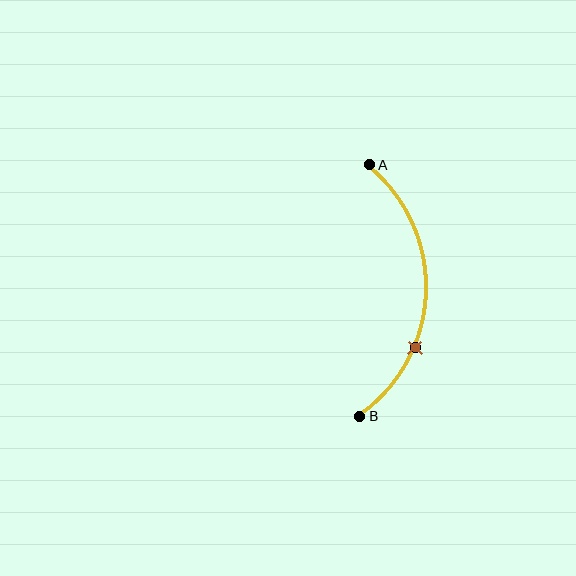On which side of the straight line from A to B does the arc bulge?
The arc bulges to the right of the straight line connecting A and B.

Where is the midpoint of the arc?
The arc midpoint is the point on the curve farthest from the straight line joining A and B. It sits to the right of that line.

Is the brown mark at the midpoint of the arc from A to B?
No. The brown mark lies on the arc but is closer to endpoint B. The arc midpoint would be at the point on the curve equidistant along the arc from both A and B.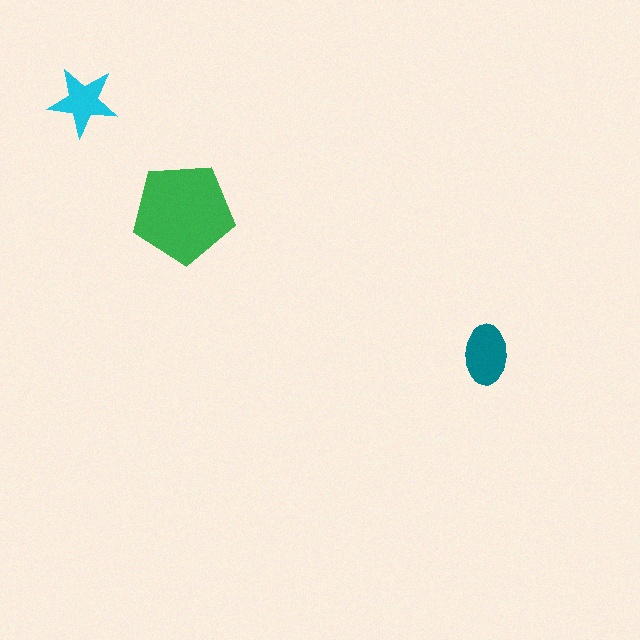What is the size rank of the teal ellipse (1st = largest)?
2nd.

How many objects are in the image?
There are 3 objects in the image.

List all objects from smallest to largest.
The cyan star, the teal ellipse, the green pentagon.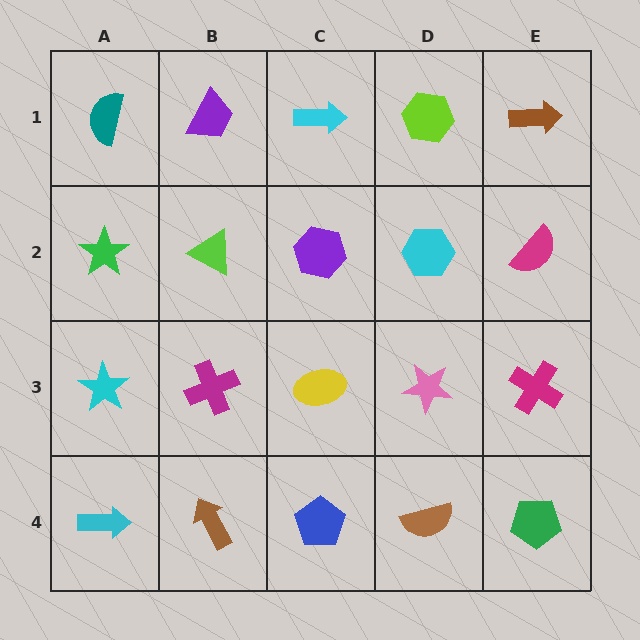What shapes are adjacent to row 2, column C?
A cyan arrow (row 1, column C), a yellow ellipse (row 3, column C), a lime triangle (row 2, column B), a cyan hexagon (row 2, column D).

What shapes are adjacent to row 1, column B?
A lime triangle (row 2, column B), a teal semicircle (row 1, column A), a cyan arrow (row 1, column C).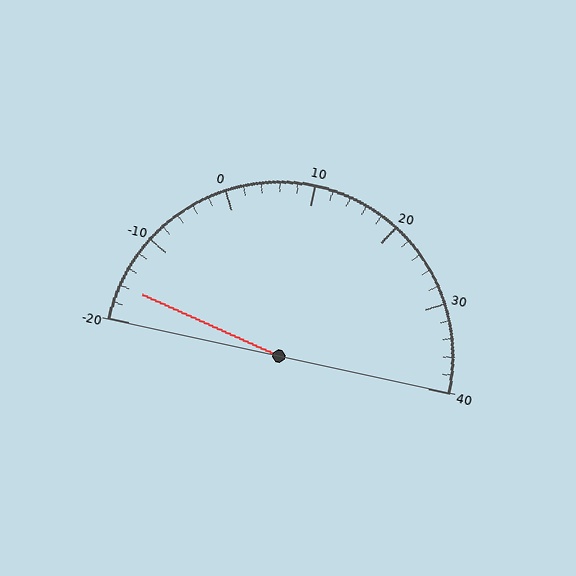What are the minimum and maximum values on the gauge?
The gauge ranges from -20 to 40.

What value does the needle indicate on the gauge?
The needle indicates approximately -16.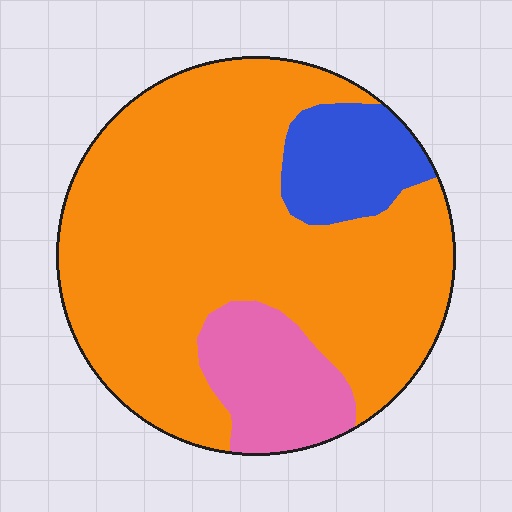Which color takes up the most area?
Orange, at roughly 75%.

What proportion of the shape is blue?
Blue takes up about one eighth (1/8) of the shape.